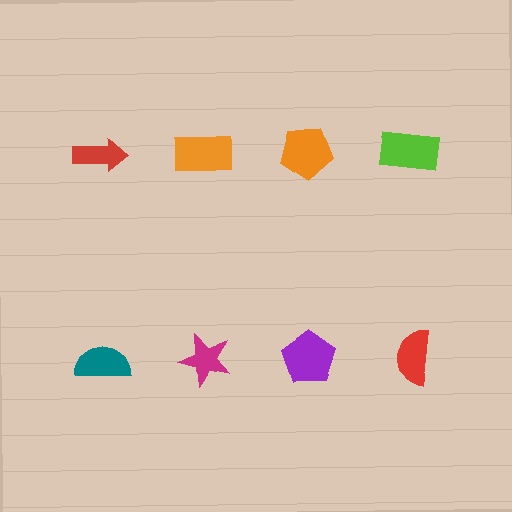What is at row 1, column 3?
An orange pentagon.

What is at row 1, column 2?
An orange rectangle.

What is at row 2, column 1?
A teal semicircle.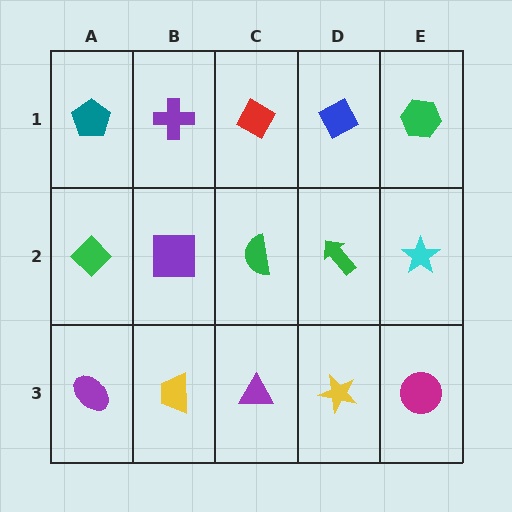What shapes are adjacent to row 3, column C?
A green semicircle (row 2, column C), a yellow trapezoid (row 3, column B), a yellow star (row 3, column D).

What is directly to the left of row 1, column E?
A blue diamond.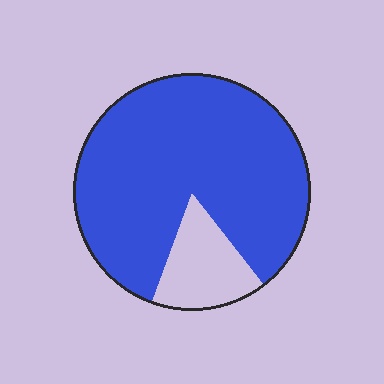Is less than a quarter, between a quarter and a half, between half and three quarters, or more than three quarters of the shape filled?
More than three quarters.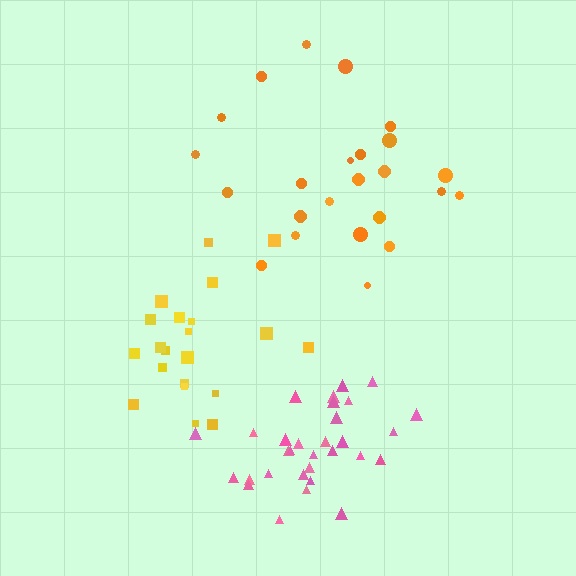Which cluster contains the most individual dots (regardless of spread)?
Pink (31).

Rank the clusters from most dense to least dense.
pink, orange, yellow.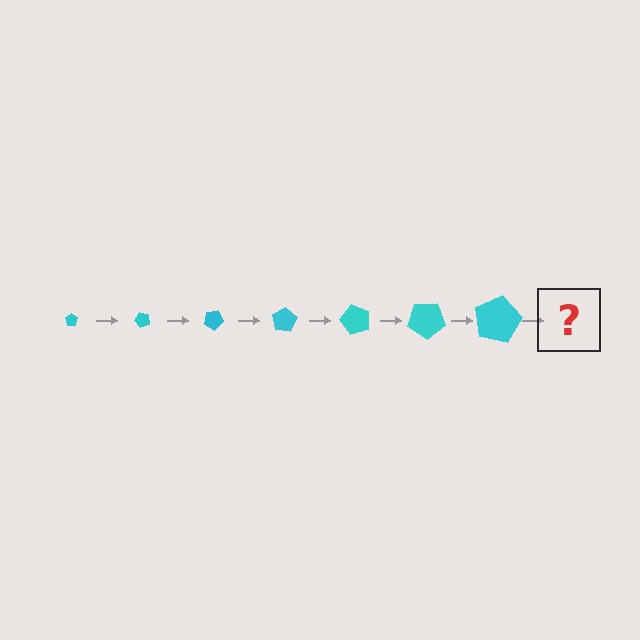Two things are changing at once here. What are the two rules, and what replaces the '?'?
The two rules are that the pentagon grows larger each step and it rotates 50 degrees each step. The '?' should be a pentagon, larger than the previous one and rotated 350 degrees from the start.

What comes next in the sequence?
The next element should be a pentagon, larger than the previous one and rotated 350 degrees from the start.